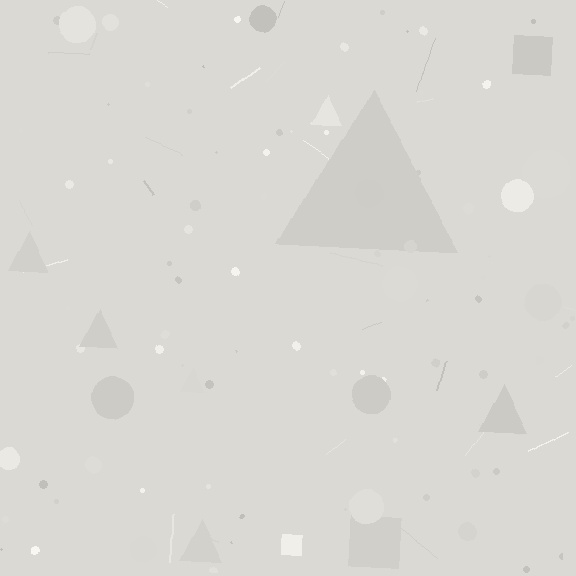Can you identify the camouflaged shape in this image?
The camouflaged shape is a triangle.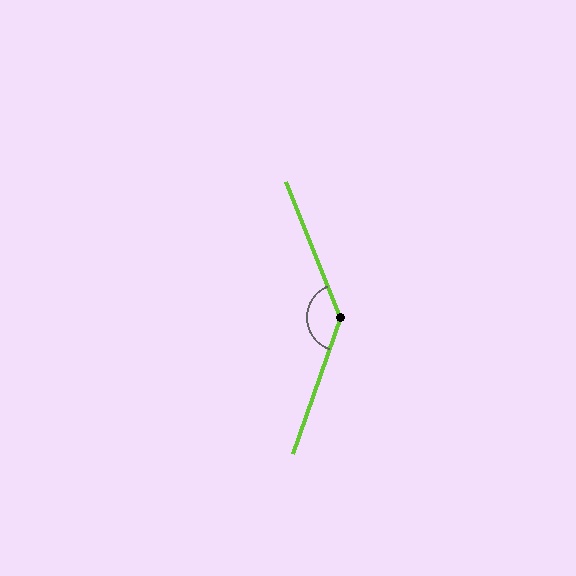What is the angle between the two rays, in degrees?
Approximately 139 degrees.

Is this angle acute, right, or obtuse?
It is obtuse.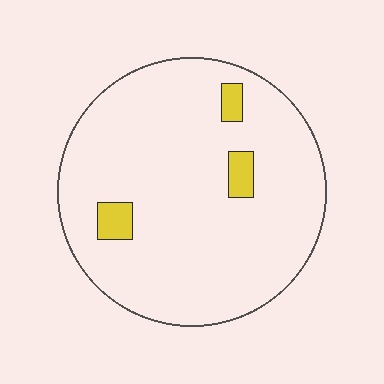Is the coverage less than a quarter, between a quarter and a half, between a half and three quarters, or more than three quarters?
Less than a quarter.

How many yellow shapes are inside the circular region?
3.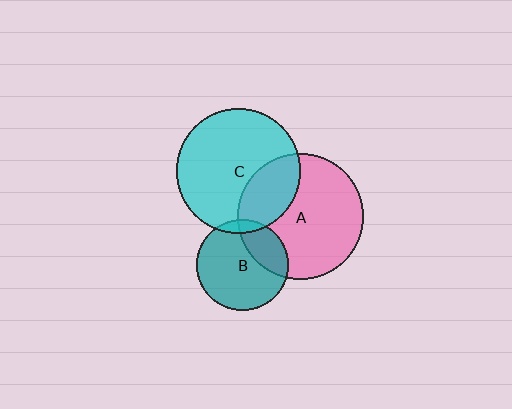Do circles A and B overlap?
Yes.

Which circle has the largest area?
Circle A (pink).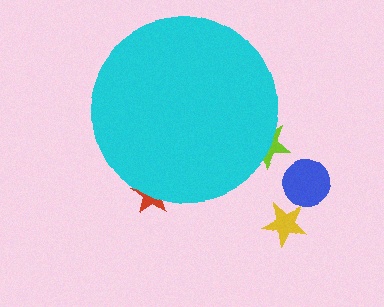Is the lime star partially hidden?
Yes, the lime star is partially hidden behind the cyan circle.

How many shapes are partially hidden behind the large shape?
2 shapes are partially hidden.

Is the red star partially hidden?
Yes, the red star is partially hidden behind the cyan circle.